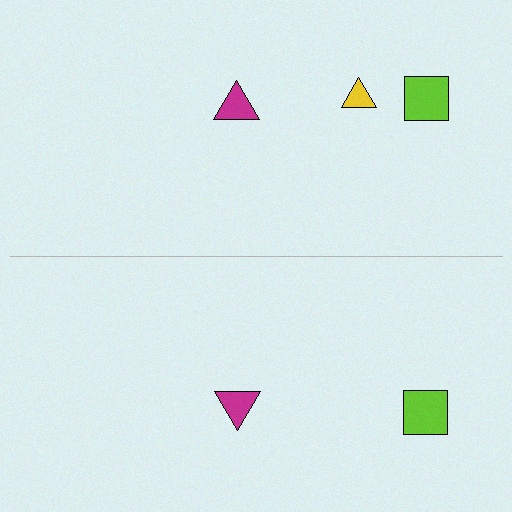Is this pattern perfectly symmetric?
No, the pattern is not perfectly symmetric. A yellow triangle is missing from the bottom side.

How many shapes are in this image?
There are 5 shapes in this image.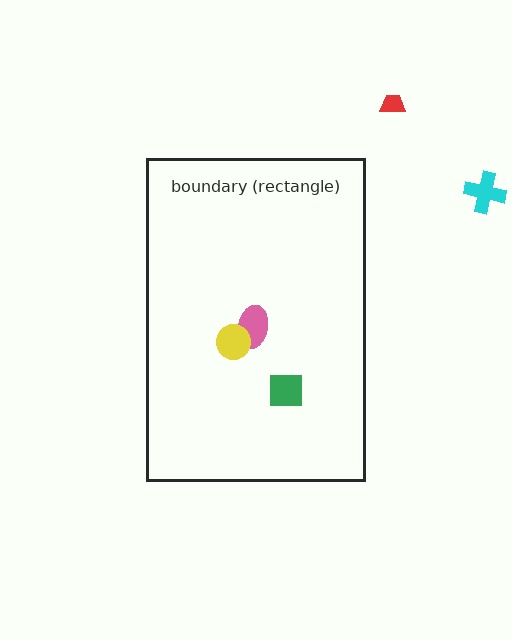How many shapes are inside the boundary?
3 inside, 2 outside.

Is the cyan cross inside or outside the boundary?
Outside.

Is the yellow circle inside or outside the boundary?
Inside.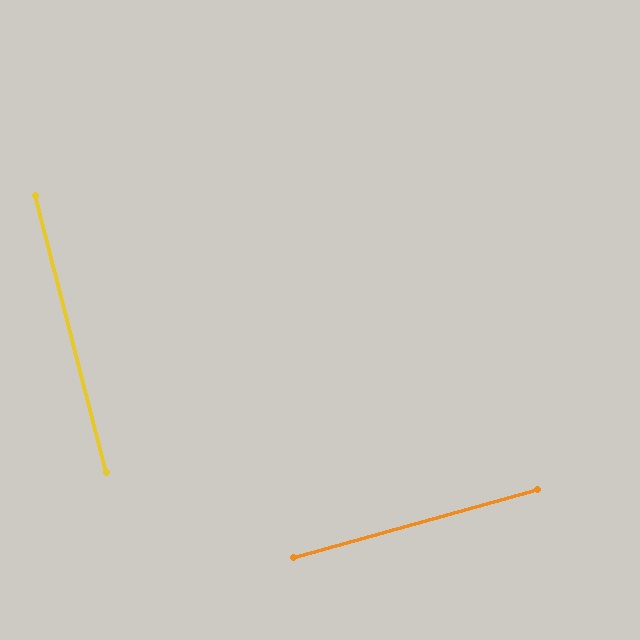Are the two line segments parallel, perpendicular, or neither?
Perpendicular — they meet at approximately 89°.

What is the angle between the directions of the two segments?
Approximately 89 degrees.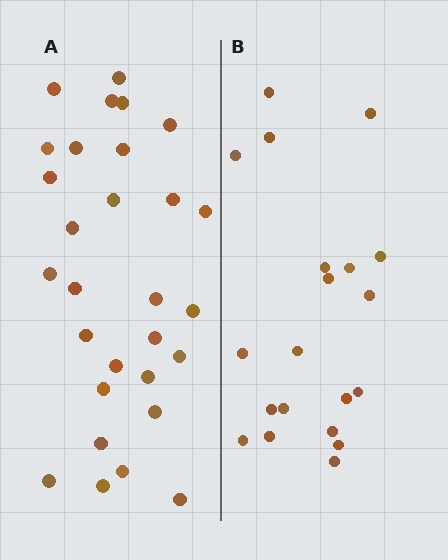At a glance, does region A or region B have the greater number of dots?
Region A (the left region) has more dots.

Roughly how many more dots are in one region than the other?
Region A has roughly 8 or so more dots than region B.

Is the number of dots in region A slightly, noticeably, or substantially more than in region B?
Region A has substantially more. The ratio is roughly 1.4 to 1.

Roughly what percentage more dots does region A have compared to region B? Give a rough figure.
About 45% more.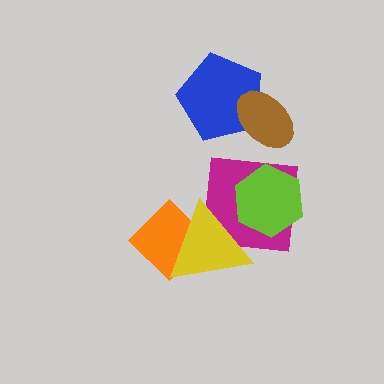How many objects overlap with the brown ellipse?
1 object overlaps with the brown ellipse.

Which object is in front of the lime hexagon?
The yellow triangle is in front of the lime hexagon.